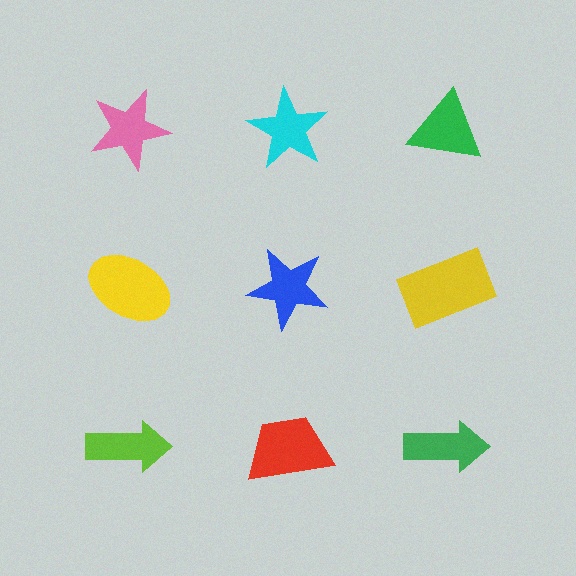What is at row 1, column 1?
A pink star.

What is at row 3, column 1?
A lime arrow.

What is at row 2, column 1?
A yellow ellipse.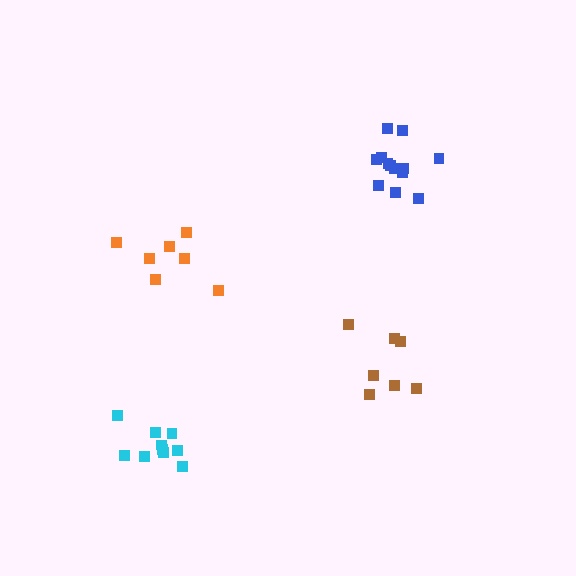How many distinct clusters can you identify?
There are 4 distinct clusters.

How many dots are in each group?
Group 1: 7 dots, Group 2: 7 dots, Group 3: 10 dots, Group 4: 13 dots (37 total).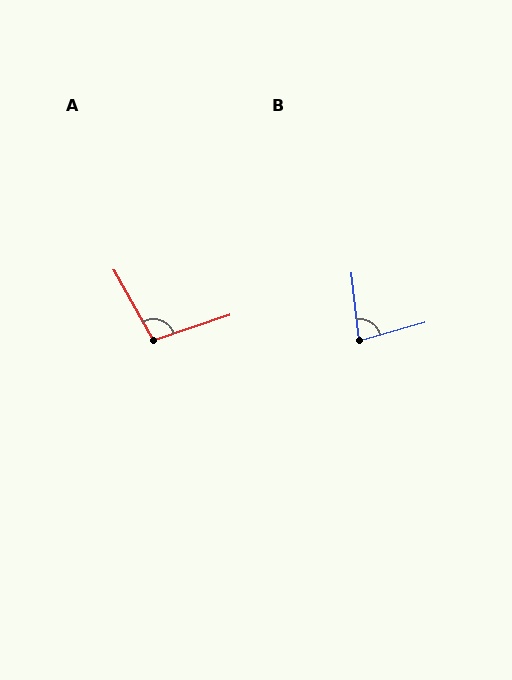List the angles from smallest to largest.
B (81°), A (101°).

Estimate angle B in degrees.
Approximately 81 degrees.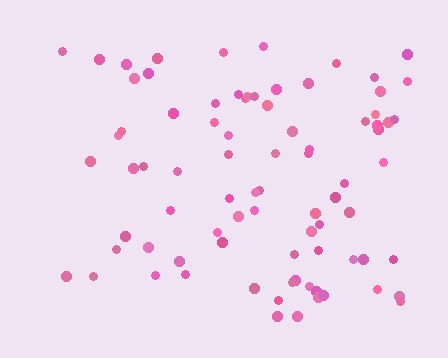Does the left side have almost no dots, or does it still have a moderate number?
Still a moderate number, just noticeably fewer than the right.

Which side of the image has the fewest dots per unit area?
The left.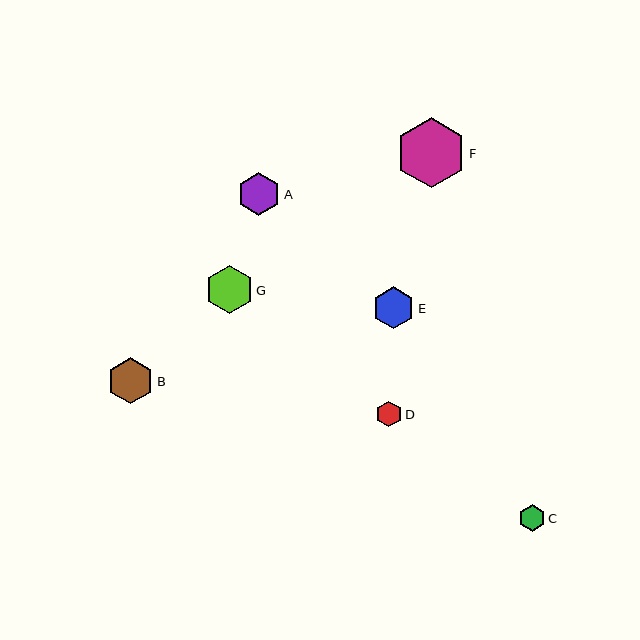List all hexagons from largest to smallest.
From largest to smallest: F, G, B, A, E, C, D.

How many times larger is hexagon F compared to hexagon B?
Hexagon F is approximately 1.5 times the size of hexagon B.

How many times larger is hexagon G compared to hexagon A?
Hexagon G is approximately 1.1 times the size of hexagon A.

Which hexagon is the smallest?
Hexagon D is the smallest with a size of approximately 26 pixels.